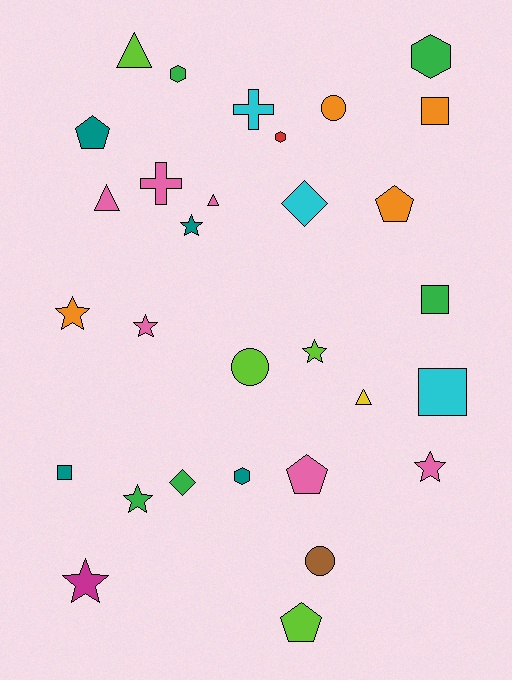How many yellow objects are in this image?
There is 1 yellow object.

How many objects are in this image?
There are 30 objects.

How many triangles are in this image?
There are 4 triangles.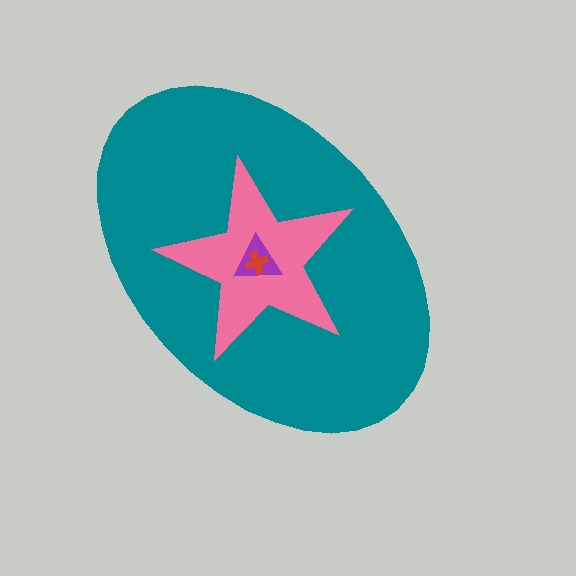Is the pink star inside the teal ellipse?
Yes.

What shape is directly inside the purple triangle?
The red cross.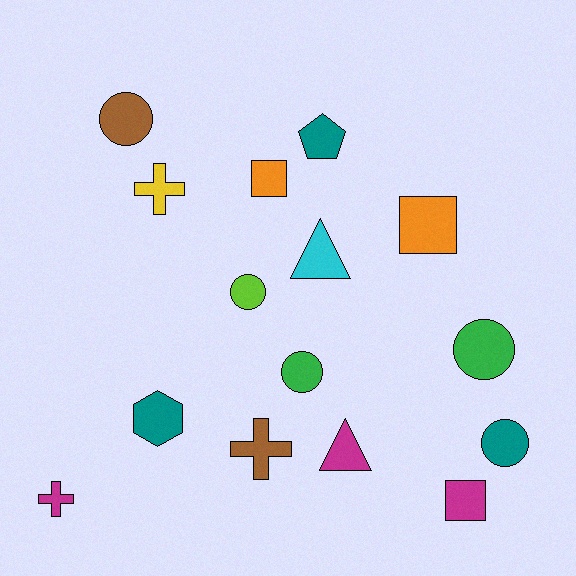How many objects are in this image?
There are 15 objects.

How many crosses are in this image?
There are 3 crosses.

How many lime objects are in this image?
There is 1 lime object.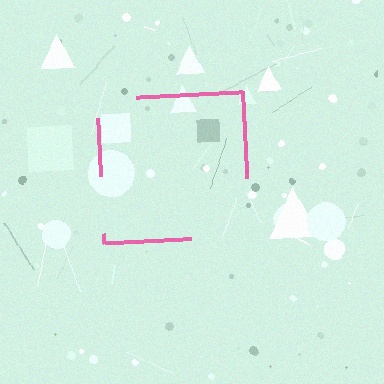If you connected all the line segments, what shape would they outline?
They would outline a square.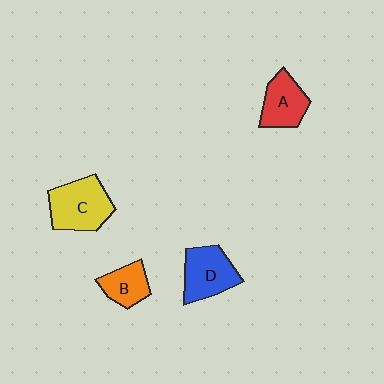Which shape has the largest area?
Shape C (yellow).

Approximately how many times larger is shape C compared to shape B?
Approximately 1.7 times.